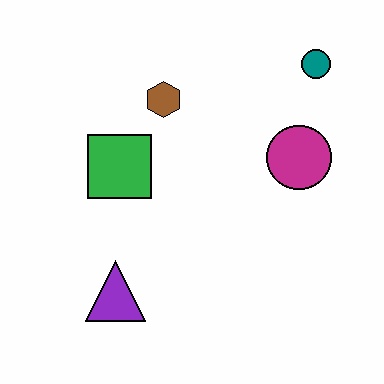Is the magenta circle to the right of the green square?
Yes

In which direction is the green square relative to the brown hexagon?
The green square is below the brown hexagon.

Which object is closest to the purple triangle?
The green square is closest to the purple triangle.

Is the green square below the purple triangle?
No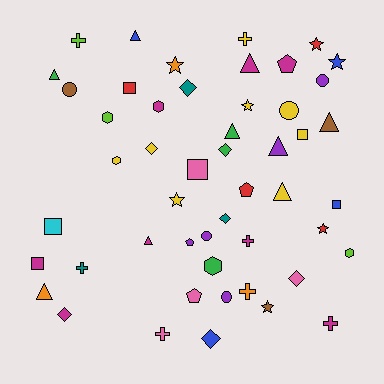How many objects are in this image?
There are 50 objects.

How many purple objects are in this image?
There are 5 purple objects.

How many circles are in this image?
There are 5 circles.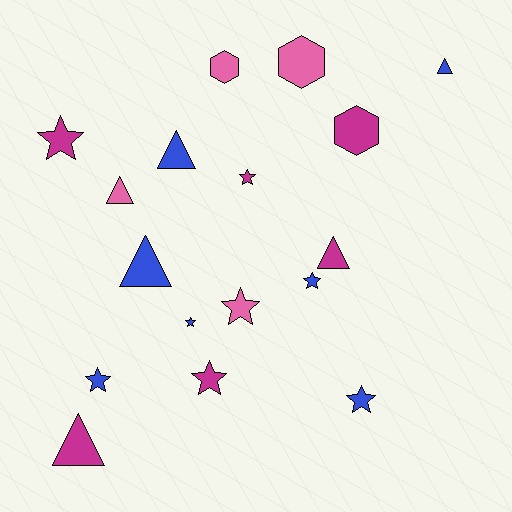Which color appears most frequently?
Blue, with 7 objects.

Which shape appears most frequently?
Star, with 8 objects.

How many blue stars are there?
There are 4 blue stars.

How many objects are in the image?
There are 17 objects.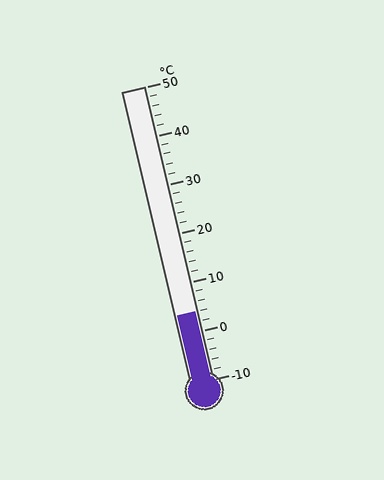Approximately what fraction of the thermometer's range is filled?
The thermometer is filled to approximately 25% of its range.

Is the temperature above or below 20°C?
The temperature is below 20°C.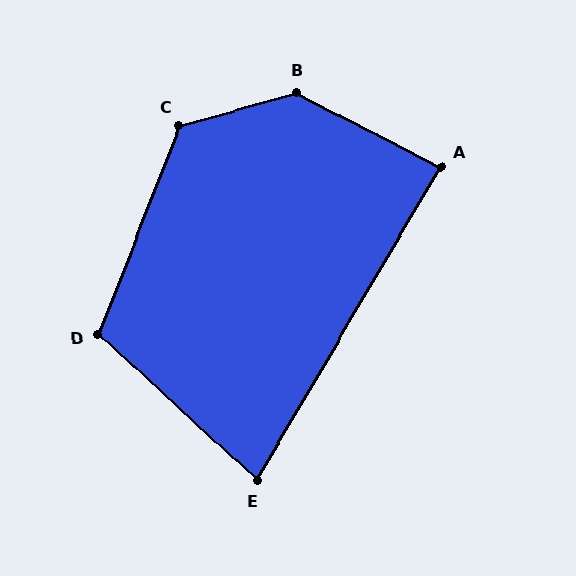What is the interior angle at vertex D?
Approximately 112 degrees (obtuse).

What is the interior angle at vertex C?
Approximately 127 degrees (obtuse).